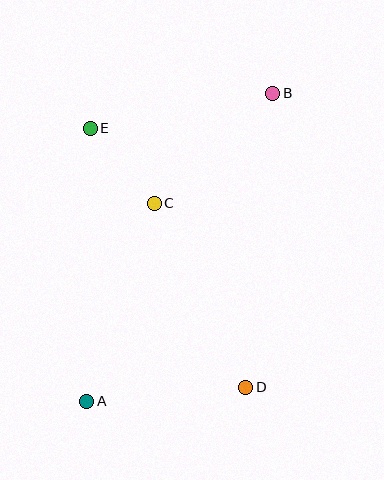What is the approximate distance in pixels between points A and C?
The distance between A and C is approximately 209 pixels.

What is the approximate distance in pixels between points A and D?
The distance between A and D is approximately 160 pixels.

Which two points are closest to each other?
Points C and E are closest to each other.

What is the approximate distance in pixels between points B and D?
The distance between B and D is approximately 295 pixels.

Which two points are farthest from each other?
Points A and B are farthest from each other.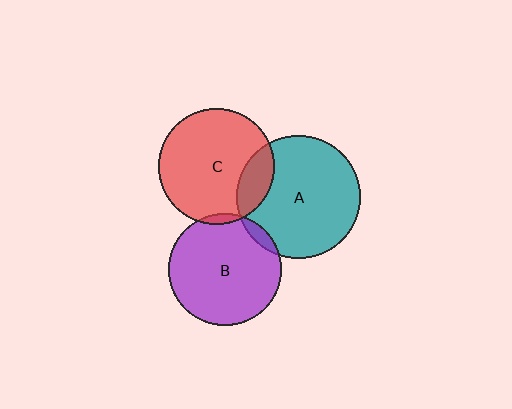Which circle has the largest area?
Circle A (teal).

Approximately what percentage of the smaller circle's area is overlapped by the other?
Approximately 5%.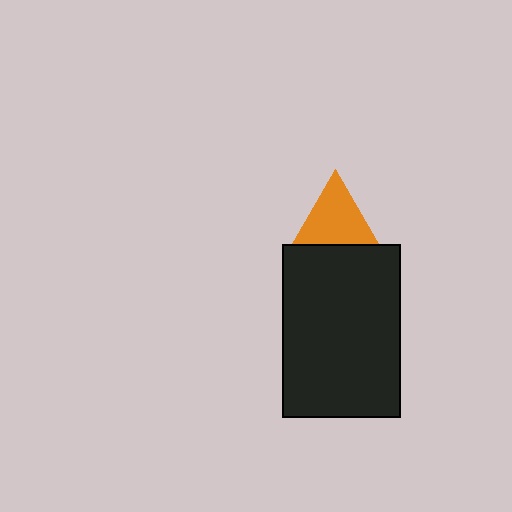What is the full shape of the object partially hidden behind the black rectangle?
The partially hidden object is an orange triangle.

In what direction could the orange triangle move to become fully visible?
The orange triangle could move up. That would shift it out from behind the black rectangle entirely.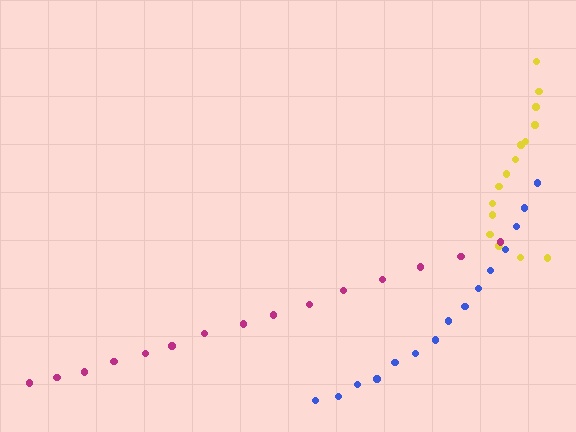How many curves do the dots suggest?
There are 3 distinct paths.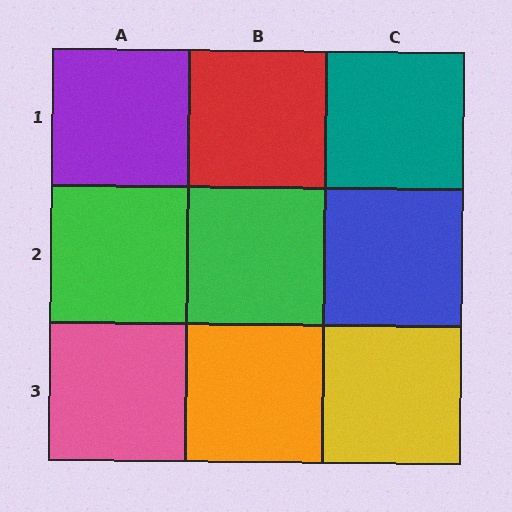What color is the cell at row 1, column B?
Red.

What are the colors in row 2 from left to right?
Green, green, blue.